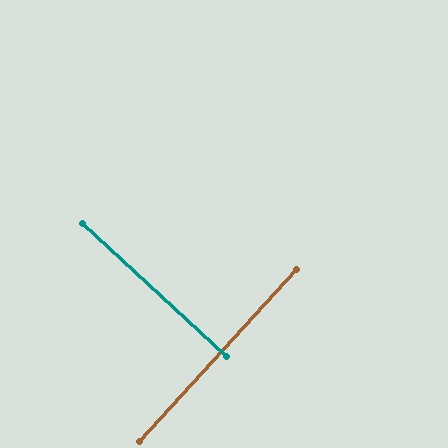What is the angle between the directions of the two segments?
Approximately 90 degrees.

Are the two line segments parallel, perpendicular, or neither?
Perpendicular — they meet at approximately 90°.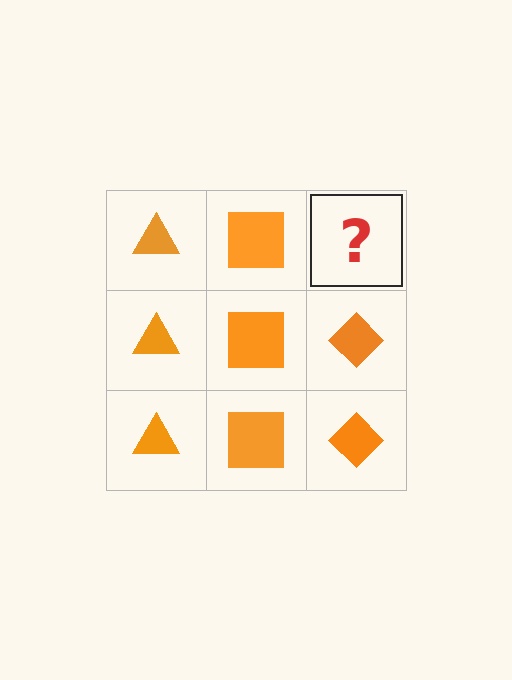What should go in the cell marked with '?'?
The missing cell should contain an orange diamond.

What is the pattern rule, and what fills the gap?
The rule is that each column has a consistent shape. The gap should be filled with an orange diamond.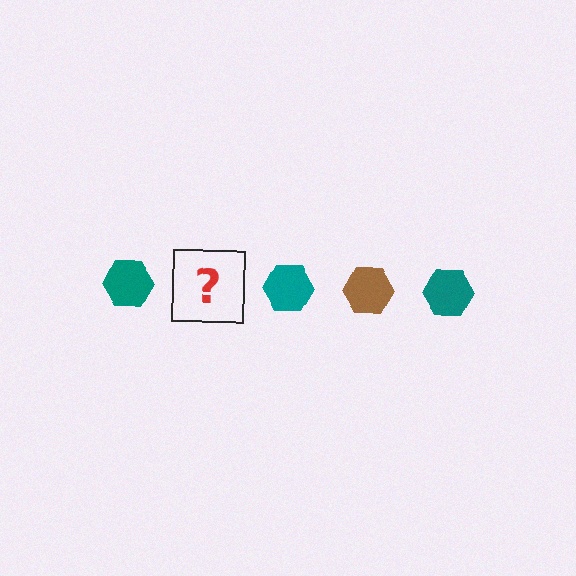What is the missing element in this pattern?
The missing element is a brown hexagon.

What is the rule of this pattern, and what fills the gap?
The rule is that the pattern cycles through teal, brown hexagons. The gap should be filled with a brown hexagon.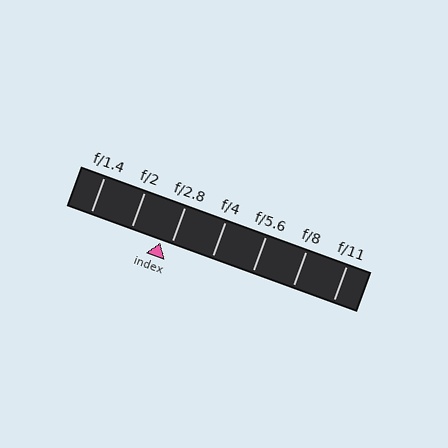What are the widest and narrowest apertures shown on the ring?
The widest aperture shown is f/1.4 and the narrowest is f/11.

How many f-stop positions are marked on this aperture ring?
There are 7 f-stop positions marked.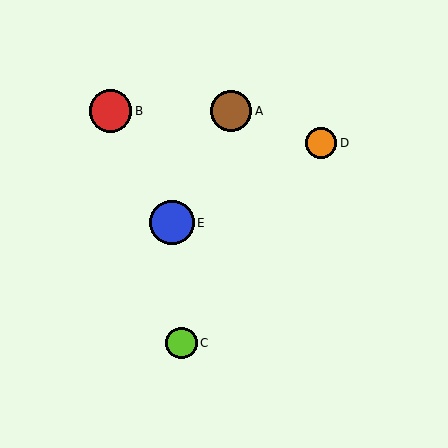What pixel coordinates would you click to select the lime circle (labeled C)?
Click at (181, 343) to select the lime circle C.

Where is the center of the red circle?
The center of the red circle is at (110, 111).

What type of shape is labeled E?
Shape E is a blue circle.